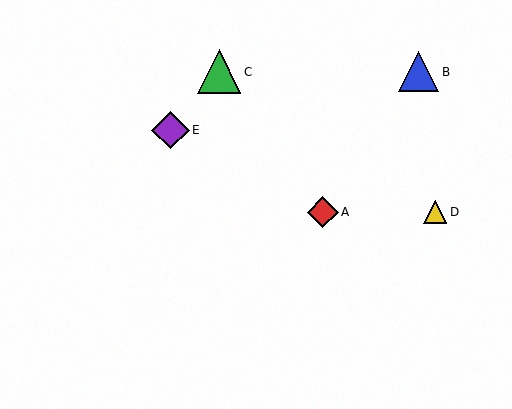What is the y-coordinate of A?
Object A is at y≈212.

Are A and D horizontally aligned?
Yes, both are at y≈212.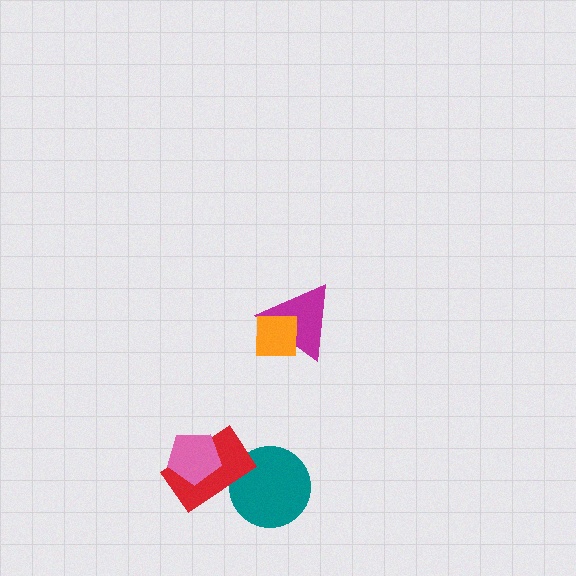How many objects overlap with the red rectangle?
2 objects overlap with the red rectangle.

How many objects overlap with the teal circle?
1 object overlaps with the teal circle.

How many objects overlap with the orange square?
1 object overlaps with the orange square.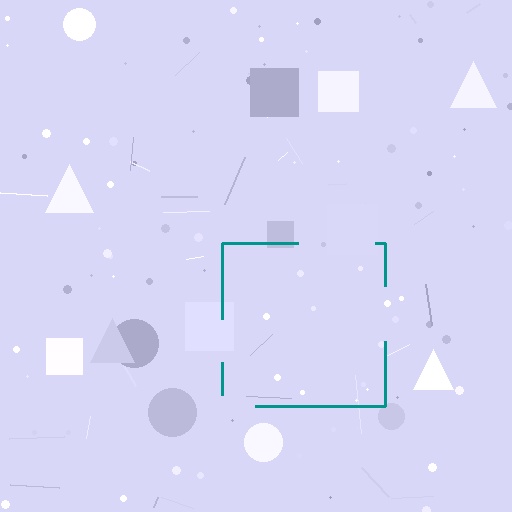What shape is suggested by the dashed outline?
The dashed outline suggests a square.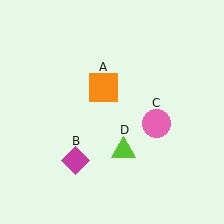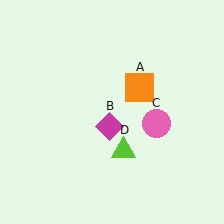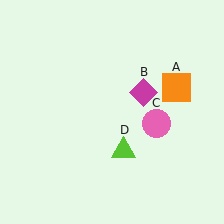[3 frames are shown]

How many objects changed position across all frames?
2 objects changed position: orange square (object A), magenta diamond (object B).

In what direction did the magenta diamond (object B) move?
The magenta diamond (object B) moved up and to the right.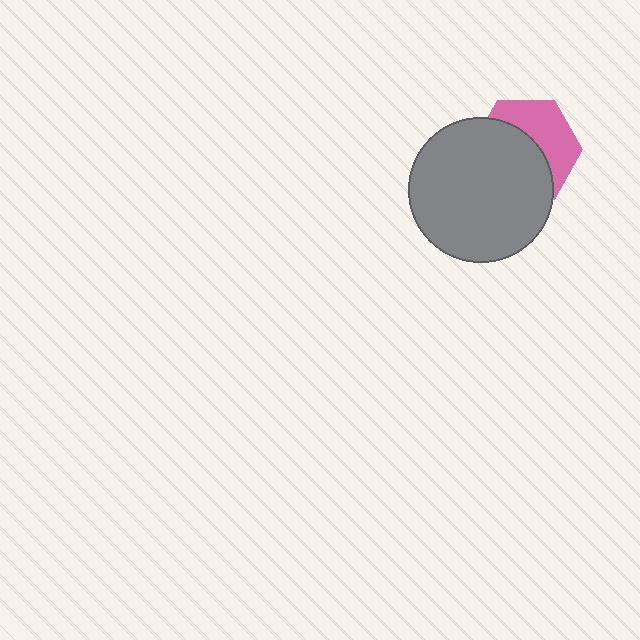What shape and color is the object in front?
The object in front is a gray circle.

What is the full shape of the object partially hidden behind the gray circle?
The partially hidden object is a pink hexagon.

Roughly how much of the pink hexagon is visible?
A small part of it is visible (roughly 43%).